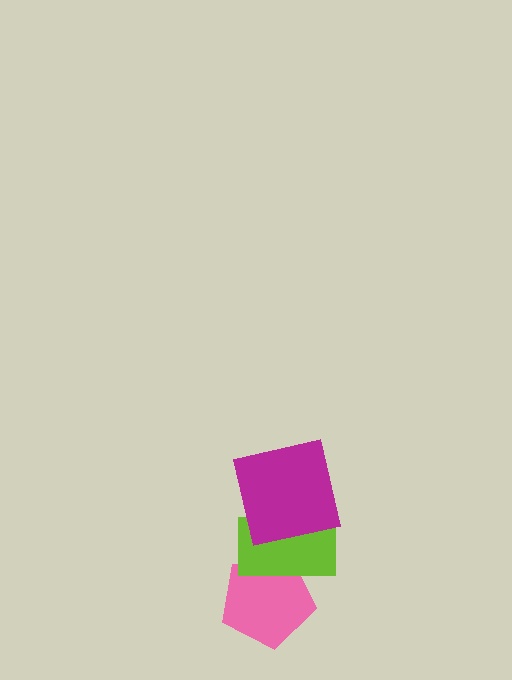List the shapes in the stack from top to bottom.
From top to bottom: the magenta square, the lime rectangle, the pink pentagon.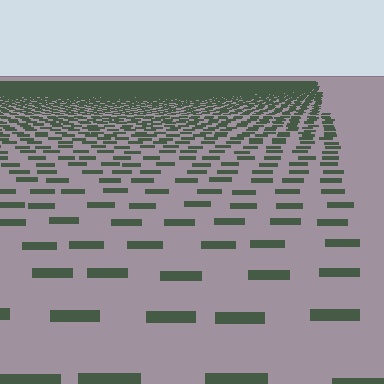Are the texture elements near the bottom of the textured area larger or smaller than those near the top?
Larger. Near the bottom, elements are closer to the viewer and appear at a bigger on-screen size.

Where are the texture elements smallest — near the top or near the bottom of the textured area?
Near the top.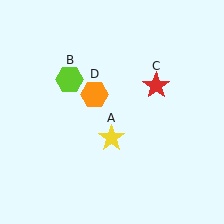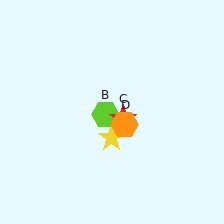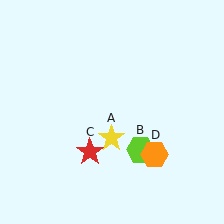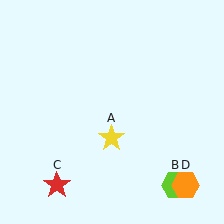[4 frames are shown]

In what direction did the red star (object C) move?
The red star (object C) moved down and to the left.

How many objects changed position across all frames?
3 objects changed position: lime hexagon (object B), red star (object C), orange hexagon (object D).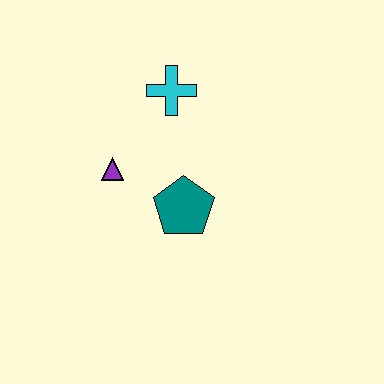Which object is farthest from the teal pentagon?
The cyan cross is farthest from the teal pentagon.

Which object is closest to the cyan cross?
The purple triangle is closest to the cyan cross.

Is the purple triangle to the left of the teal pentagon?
Yes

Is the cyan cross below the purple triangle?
No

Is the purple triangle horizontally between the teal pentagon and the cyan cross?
No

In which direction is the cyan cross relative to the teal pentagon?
The cyan cross is above the teal pentagon.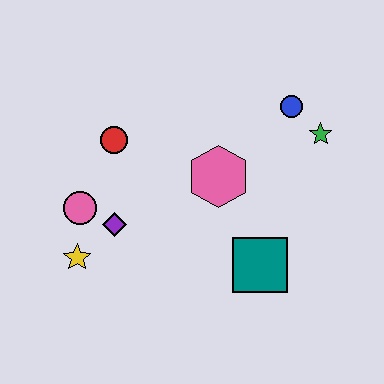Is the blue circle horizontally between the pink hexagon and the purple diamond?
No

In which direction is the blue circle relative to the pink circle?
The blue circle is to the right of the pink circle.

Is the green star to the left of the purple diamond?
No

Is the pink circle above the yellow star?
Yes